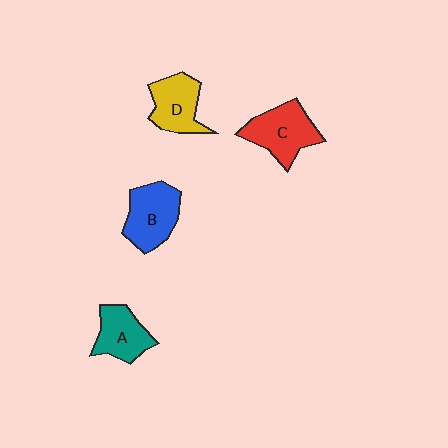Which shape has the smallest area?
Shape A (teal).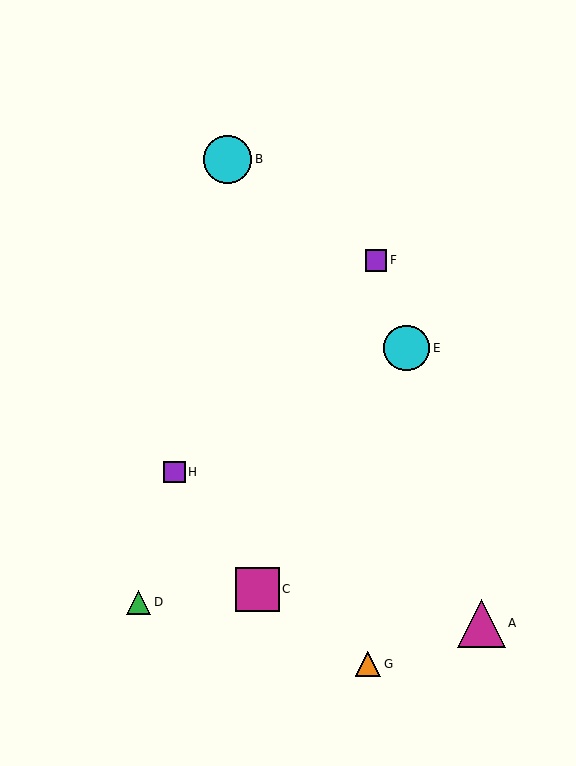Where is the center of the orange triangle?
The center of the orange triangle is at (368, 664).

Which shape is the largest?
The magenta triangle (labeled A) is the largest.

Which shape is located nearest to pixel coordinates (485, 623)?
The magenta triangle (labeled A) at (481, 623) is nearest to that location.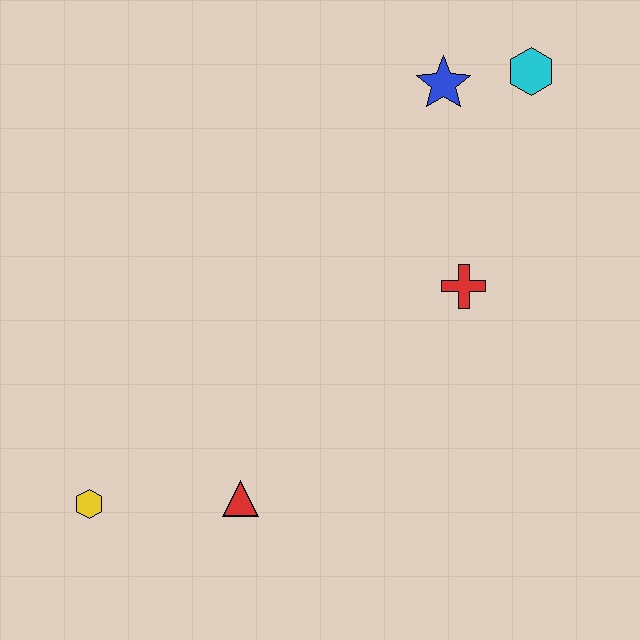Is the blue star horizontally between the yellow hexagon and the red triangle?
No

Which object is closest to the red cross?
The blue star is closest to the red cross.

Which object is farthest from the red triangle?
The cyan hexagon is farthest from the red triangle.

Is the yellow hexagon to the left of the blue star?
Yes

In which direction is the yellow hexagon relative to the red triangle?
The yellow hexagon is to the left of the red triangle.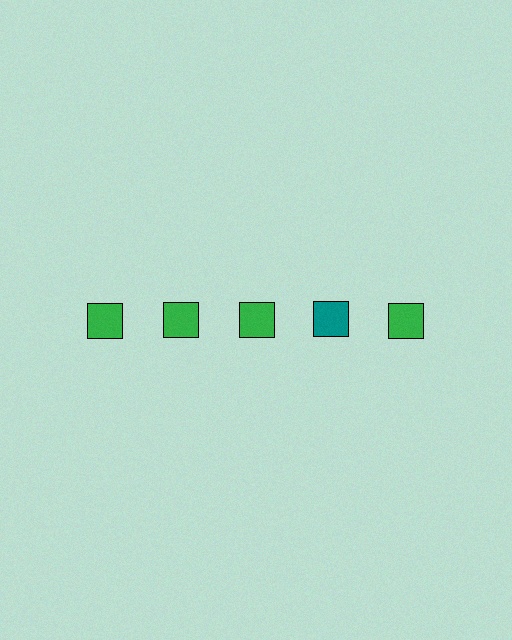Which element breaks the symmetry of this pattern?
The teal square in the top row, second from right column breaks the symmetry. All other shapes are green squares.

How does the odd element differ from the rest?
It has a different color: teal instead of green.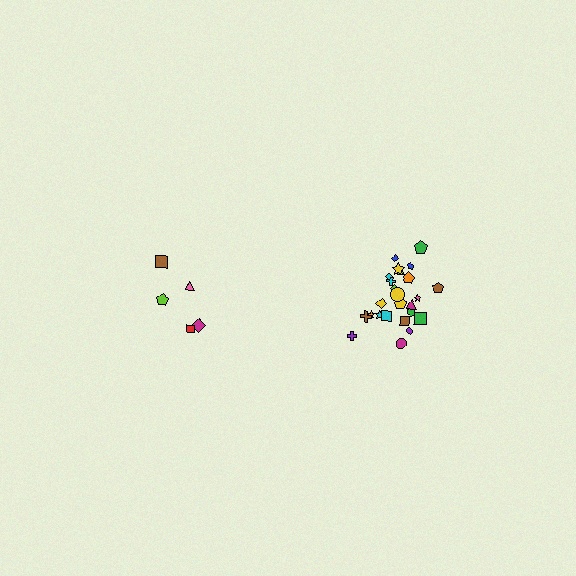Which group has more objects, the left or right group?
The right group.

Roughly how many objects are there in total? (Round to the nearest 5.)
Roughly 30 objects in total.